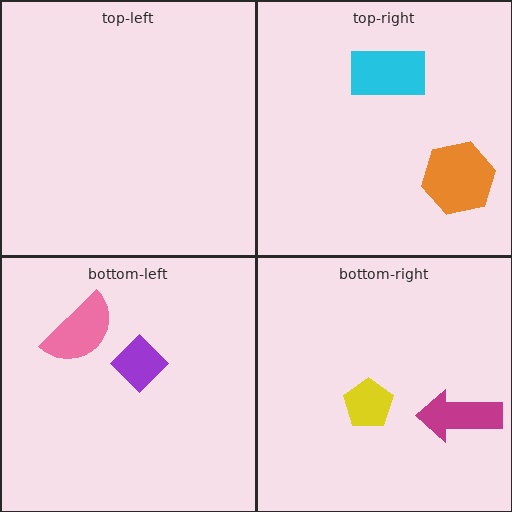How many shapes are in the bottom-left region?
2.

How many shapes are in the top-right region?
2.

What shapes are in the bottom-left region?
The pink semicircle, the purple diamond.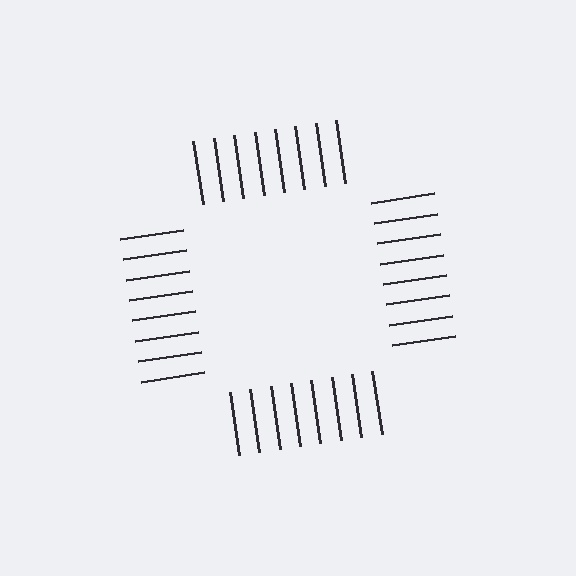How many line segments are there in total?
32 — 8 along each of the 4 edges.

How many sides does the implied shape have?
4 sides — the line-ends trace a square.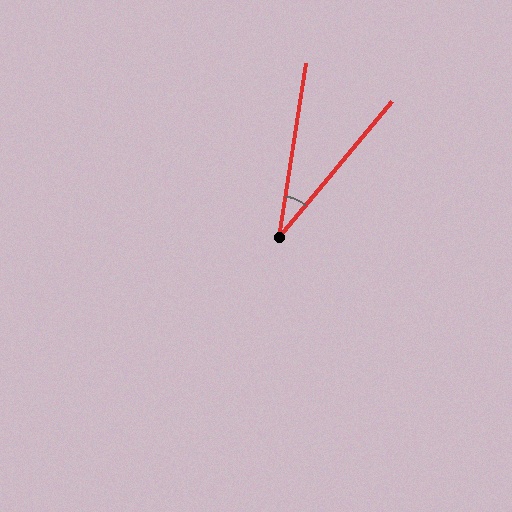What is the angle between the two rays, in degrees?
Approximately 31 degrees.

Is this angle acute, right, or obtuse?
It is acute.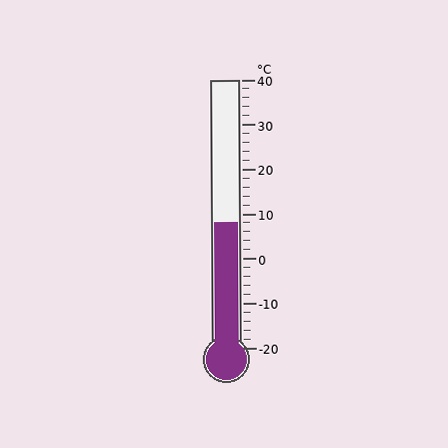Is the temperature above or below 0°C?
The temperature is above 0°C.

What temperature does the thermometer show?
The thermometer shows approximately 8°C.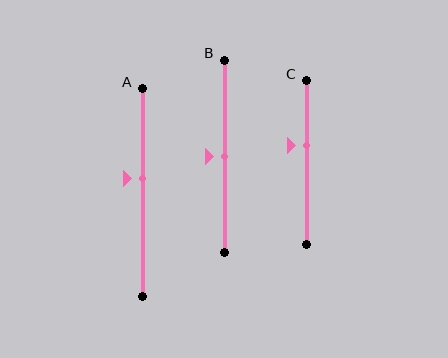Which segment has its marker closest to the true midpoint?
Segment B has its marker closest to the true midpoint.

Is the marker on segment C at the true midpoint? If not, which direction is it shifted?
No, the marker on segment C is shifted upward by about 11% of the segment length.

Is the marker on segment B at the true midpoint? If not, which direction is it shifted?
Yes, the marker on segment B is at the true midpoint.